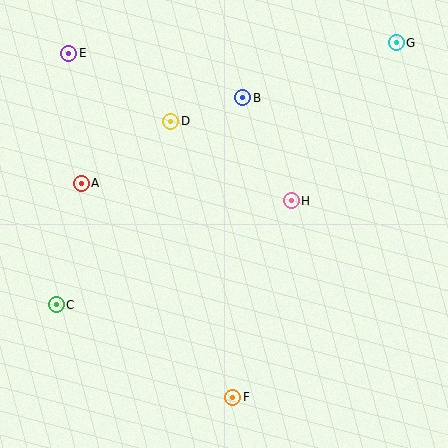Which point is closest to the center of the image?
Point H at (291, 201) is closest to the center.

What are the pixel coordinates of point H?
Point H is at (291, 201).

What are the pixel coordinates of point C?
Point C is at (56, 305).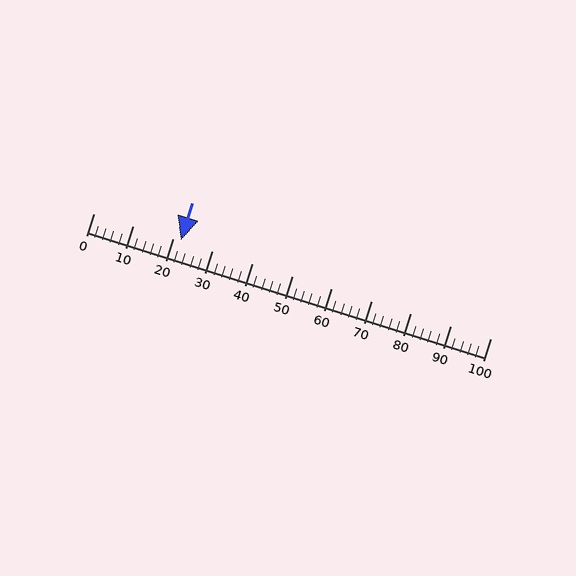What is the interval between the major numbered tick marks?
The major tick marks are spaced 10 units apart.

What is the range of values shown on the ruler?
The ruler shows values from 0 to 100.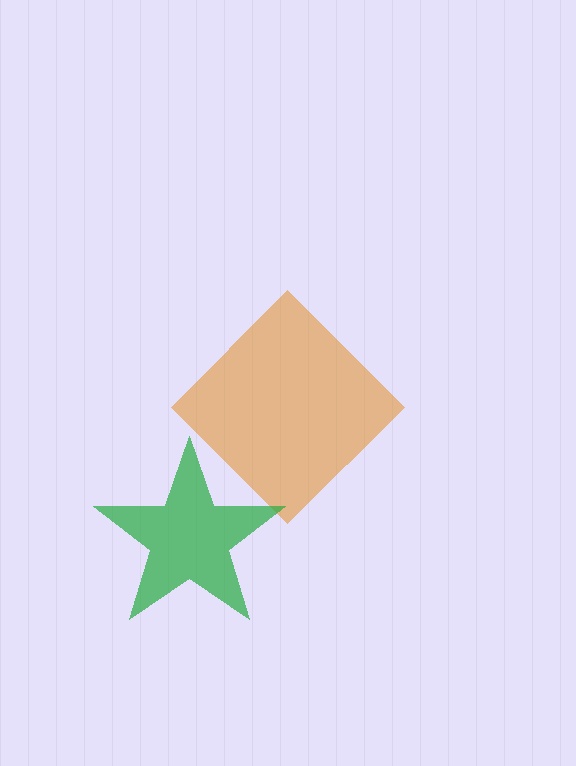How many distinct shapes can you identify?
There are 2 distinct shapes: an orange diamond, a green star.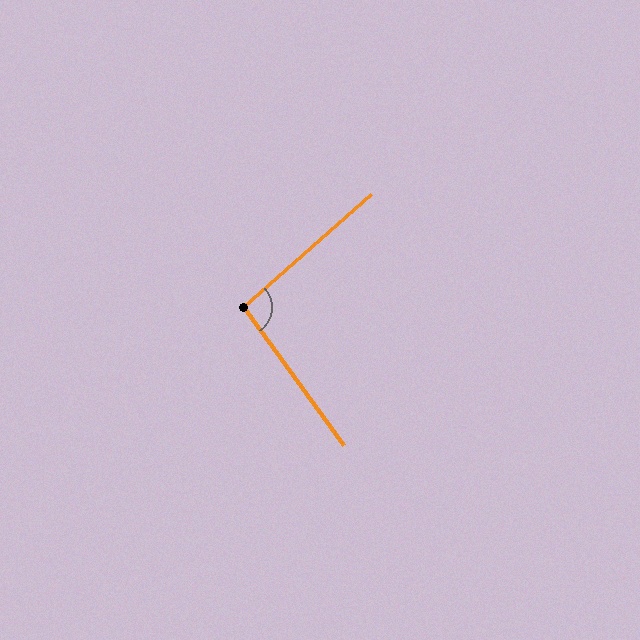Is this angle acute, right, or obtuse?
It is obtuse.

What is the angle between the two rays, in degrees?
Approximately 96 degrees.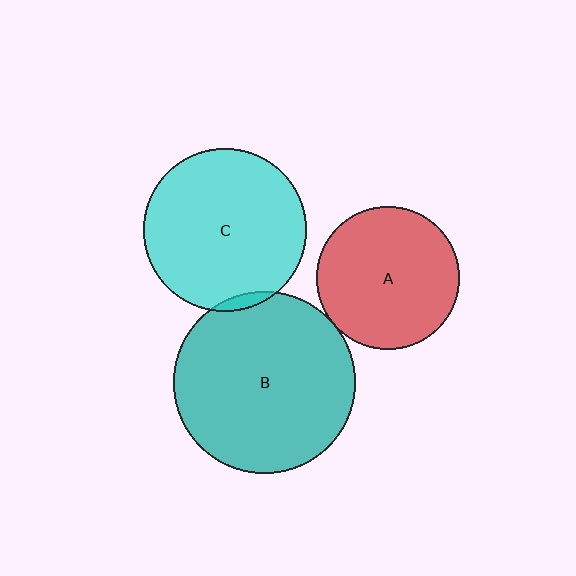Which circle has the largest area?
Circle B (teal).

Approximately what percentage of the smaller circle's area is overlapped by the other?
Approximately 5%.